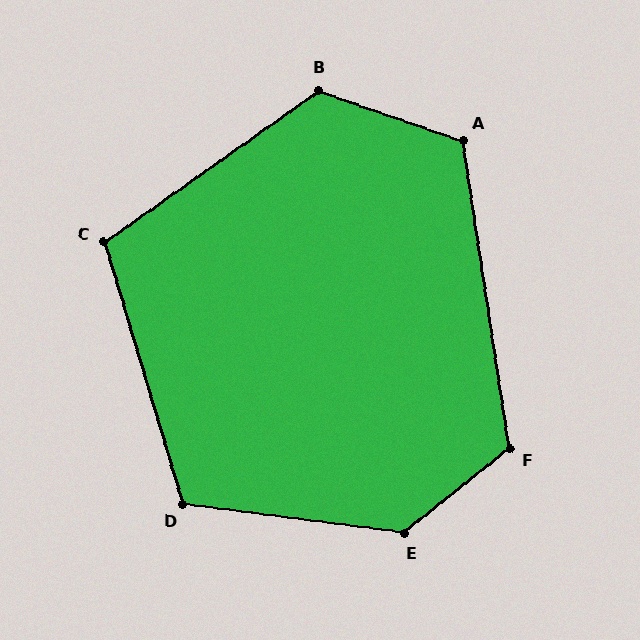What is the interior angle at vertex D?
Approximately 114 degrees (obtuse).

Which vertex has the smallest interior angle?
C, at approximately 109 degrees.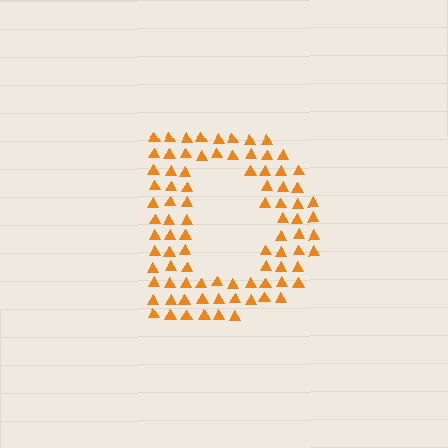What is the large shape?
The large shape is the letter D.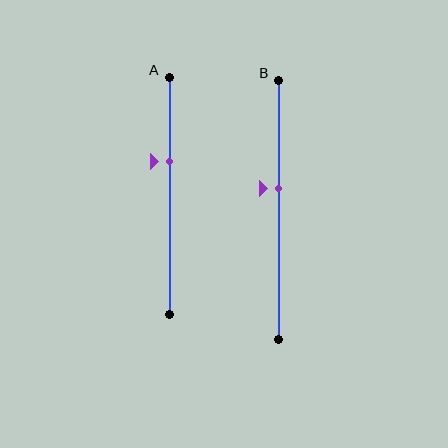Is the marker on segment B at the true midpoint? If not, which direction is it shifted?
No, the marker on segment B is shifted upward by about 8% of the segment length.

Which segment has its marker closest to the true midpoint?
Segment B has its marker closest to the true midpoint.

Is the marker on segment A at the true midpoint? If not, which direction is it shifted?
No, the marker on segment A is shifted upward by about 14% of the segment length.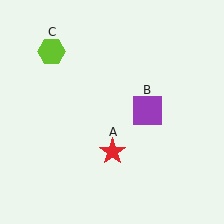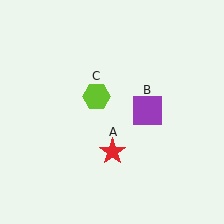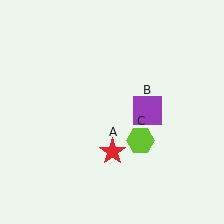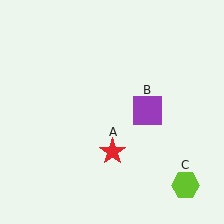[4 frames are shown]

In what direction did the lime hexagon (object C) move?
The lime hexagon (object C) moved down and to the right.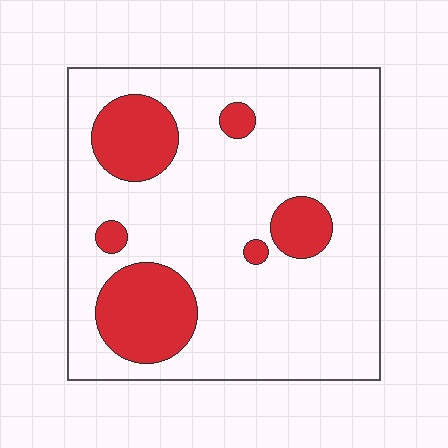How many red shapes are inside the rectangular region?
6.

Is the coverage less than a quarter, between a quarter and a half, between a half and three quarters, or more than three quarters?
Less than a quarter.